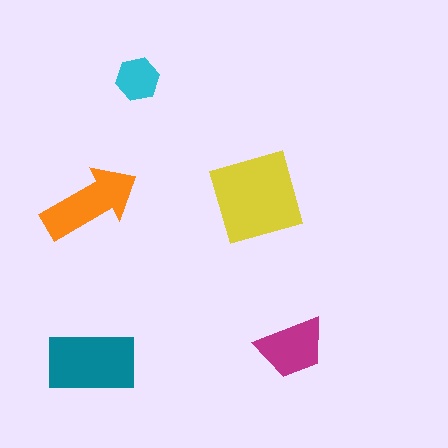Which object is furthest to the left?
The orange arrow is leftmost.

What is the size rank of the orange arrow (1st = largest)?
3rd.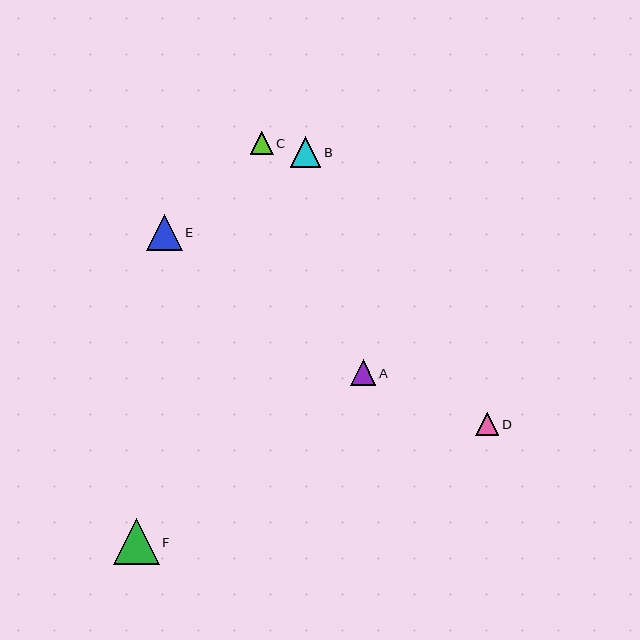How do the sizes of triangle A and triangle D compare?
Triangle A and triangle D are approximately the same size.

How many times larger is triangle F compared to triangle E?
Triangle F is approximately 1.3 times the size of triangle E.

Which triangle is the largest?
Triangle F is the largest with a size of approximately 46 pixels.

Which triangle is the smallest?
Triangle C is the smallest with a size of approximately 23 pixels.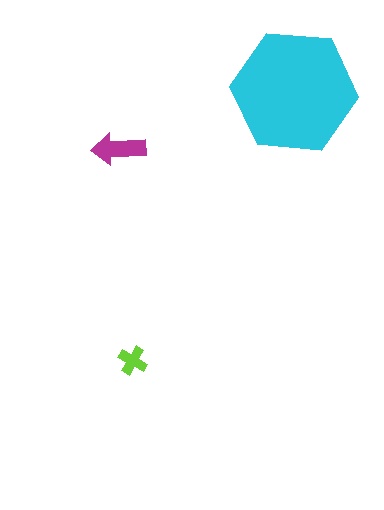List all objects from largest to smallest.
The cyan hexagon, the magenta arrow, the lime cross.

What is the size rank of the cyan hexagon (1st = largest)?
1st.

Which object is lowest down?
The lime cross is bottommost.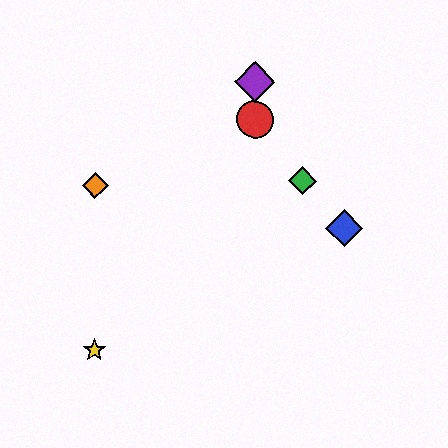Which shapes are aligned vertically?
The red circle, the purple diamond are aligned vertically.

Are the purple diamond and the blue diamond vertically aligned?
No, the purple diamond is at x≈255 and the blue diamond is at x≈344.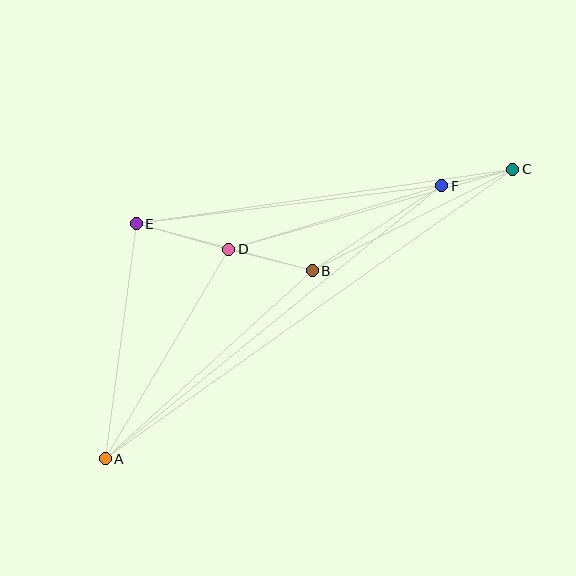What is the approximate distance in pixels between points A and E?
The distance between A and E is approximately 237 pixels.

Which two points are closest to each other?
Points C and F are closest to each other.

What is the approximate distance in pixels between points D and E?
The distance between D and E is approximately 96 pixels.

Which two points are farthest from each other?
Points A and C are farthest from each other.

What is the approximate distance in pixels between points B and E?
The distance between B and E is approximately 182 pixels.